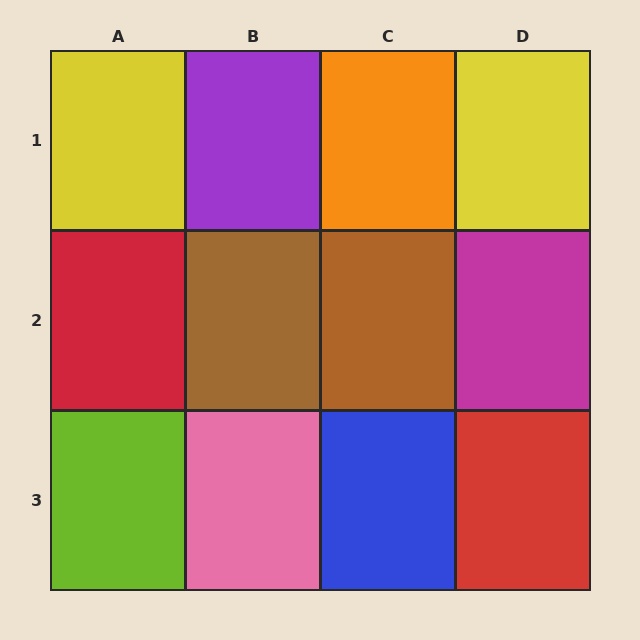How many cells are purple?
1 cell is purple.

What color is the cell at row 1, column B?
Purple.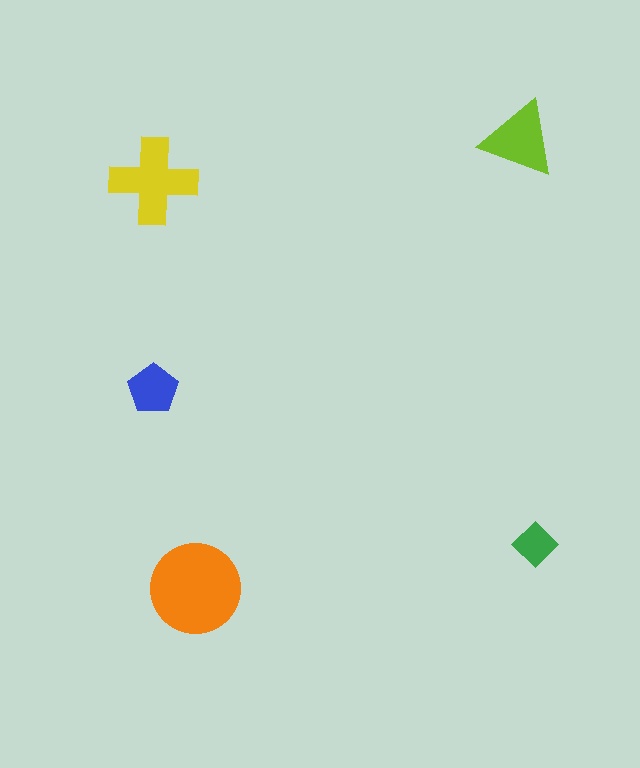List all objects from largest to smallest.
The orange circle, the yellow cross, the lime triangle, the blue pentagon, the green diamond.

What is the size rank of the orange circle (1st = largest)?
1st.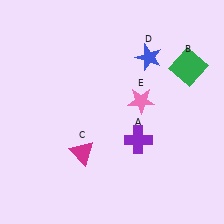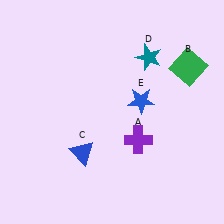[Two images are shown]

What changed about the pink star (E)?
In Image 1, E is pink. In Image 2, it changed to blue.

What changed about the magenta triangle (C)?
In Image 1, C is magenta. In Image 2, it changed to blue.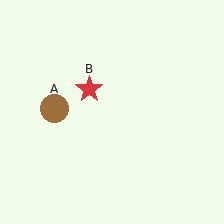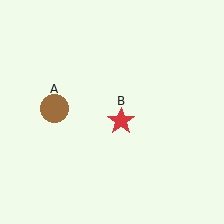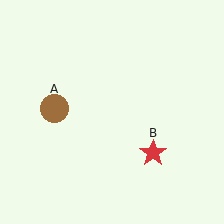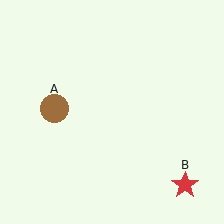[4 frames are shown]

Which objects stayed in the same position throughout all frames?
Brown circle (object A) remained stationary.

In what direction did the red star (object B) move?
The red star (object B) moved down and to the right.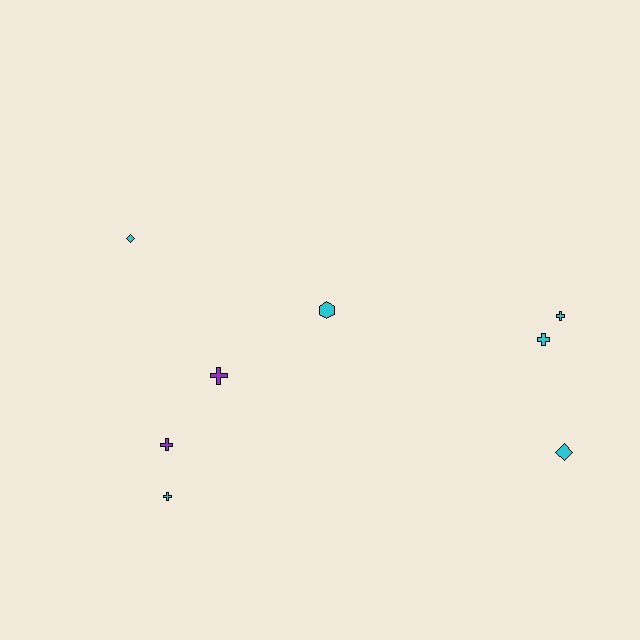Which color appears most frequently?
Cyan, with 6 objects.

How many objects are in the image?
There are 8 objects.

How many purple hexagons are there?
There are no purple hexagons.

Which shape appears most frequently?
Cross, with 5 objects.